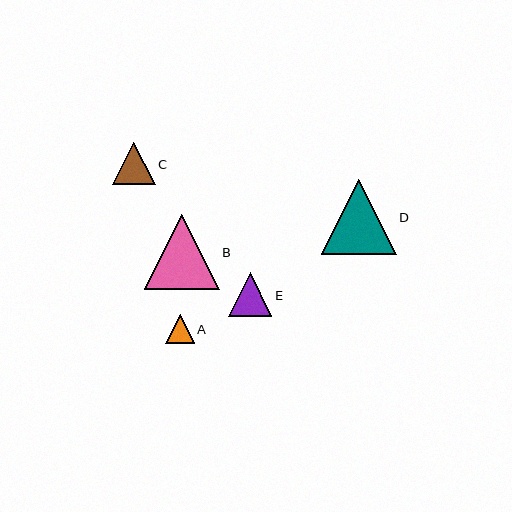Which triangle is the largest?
Triangle D is the largest with a size of approximately 75 pixels.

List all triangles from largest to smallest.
From largest to smallest: D, B, E, C, A.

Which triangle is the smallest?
Triangle A is the smallest with a size of approximately 29 pixels.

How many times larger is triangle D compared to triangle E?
Triangle D is approximately 1.7 times the size of triangle E.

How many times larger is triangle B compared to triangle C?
Triangle B is approximately 1.8 times the size of triangle C.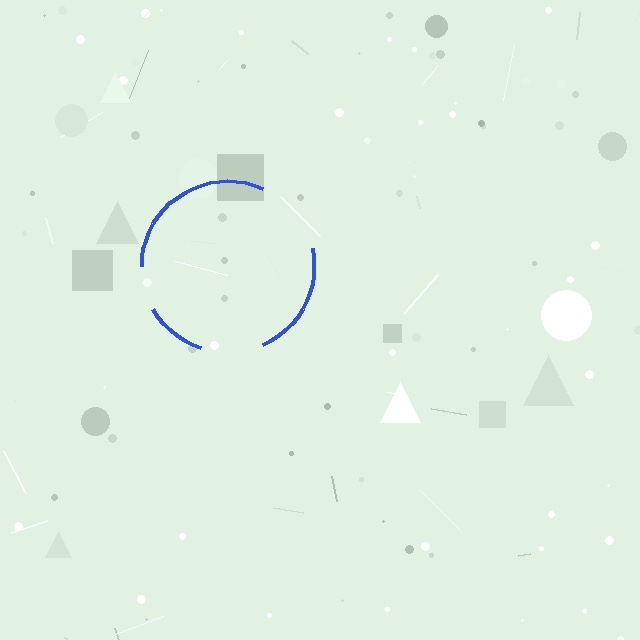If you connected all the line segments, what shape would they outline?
They would outline a circle.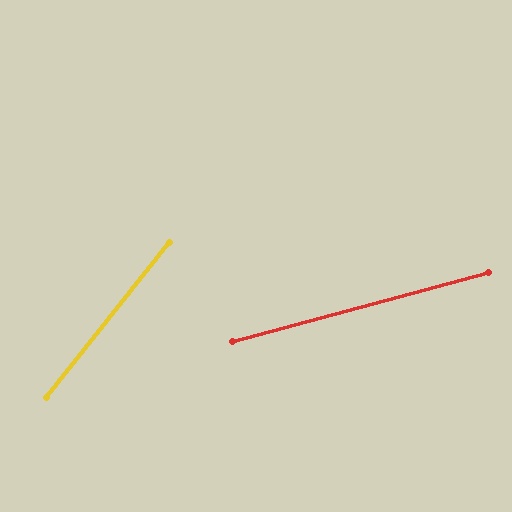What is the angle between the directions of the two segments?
Approximately 37 degrees.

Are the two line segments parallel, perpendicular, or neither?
Neither parallel nor perpendicular — they differ by about 37°.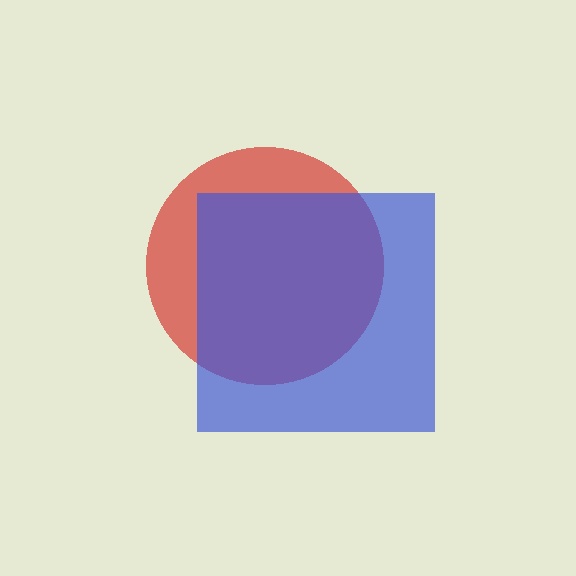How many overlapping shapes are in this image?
There are 2 overlapping shapes in the image.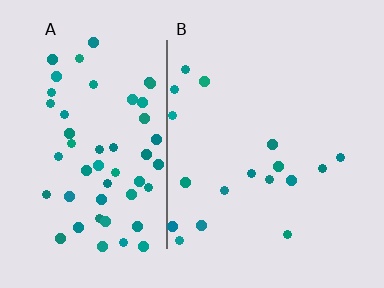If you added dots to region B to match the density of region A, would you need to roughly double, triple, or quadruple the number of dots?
Approximately triple.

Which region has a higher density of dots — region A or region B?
A (the left).